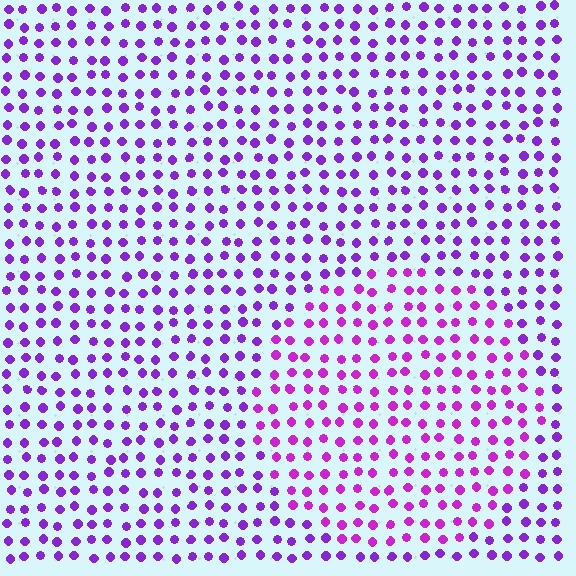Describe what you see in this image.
The image is filled with small purple elements in a uniform arrangement. A circle-shaped region is visible where the elements are tinted to a slightly different hue, forming a subtle color boundary.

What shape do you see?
I see a circle.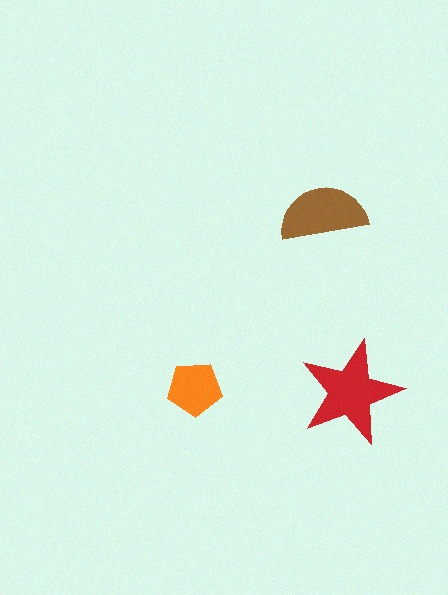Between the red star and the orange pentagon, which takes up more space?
The red star.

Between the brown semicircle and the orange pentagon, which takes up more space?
The brown semicircle.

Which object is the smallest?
The orange pentagon.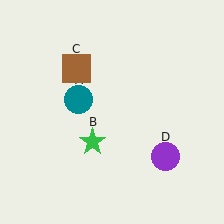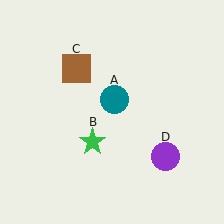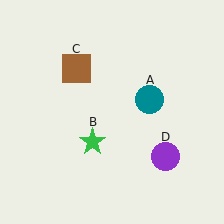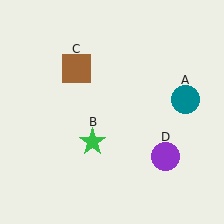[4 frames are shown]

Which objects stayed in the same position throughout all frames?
Green star (object B) and brown square (object C) and purple circle (object D) remained stationary.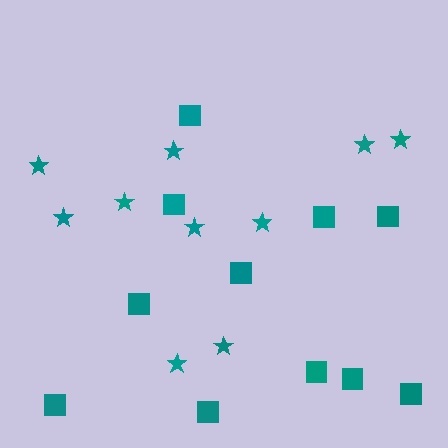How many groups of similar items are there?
There are 2 groups: one group of stars (10) and one group of squares (11).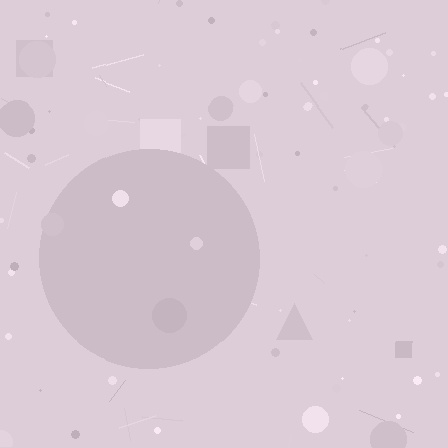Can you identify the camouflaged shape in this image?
The camouflaged shape is a circle.